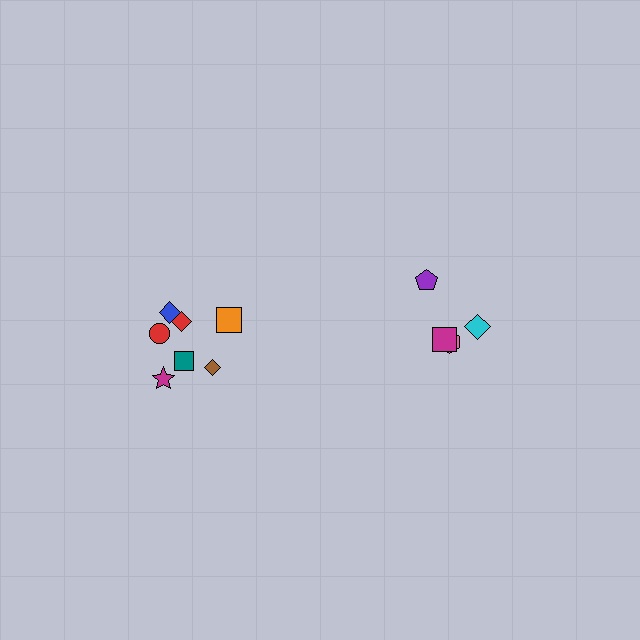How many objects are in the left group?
There are 7 objects.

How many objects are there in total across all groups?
There are 11 objects.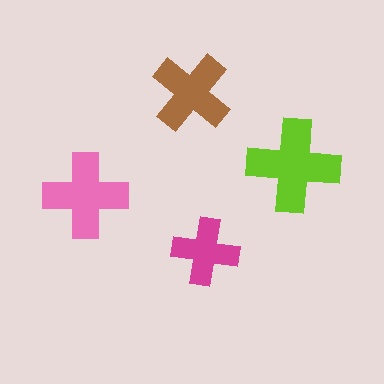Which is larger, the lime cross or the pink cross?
The lime one.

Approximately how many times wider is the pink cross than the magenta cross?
About 1.5 times wider.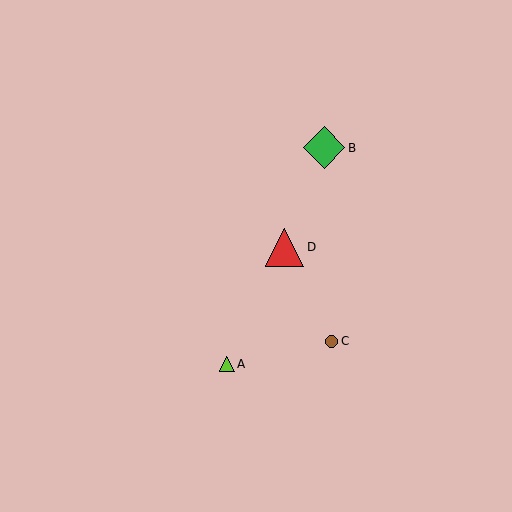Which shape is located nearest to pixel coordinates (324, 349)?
The brown circle (labeled C) at (332, 342) is nearest to that location.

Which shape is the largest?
The green diamond (labeled B) is the largest.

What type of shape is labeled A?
Shape A is a lime triangle.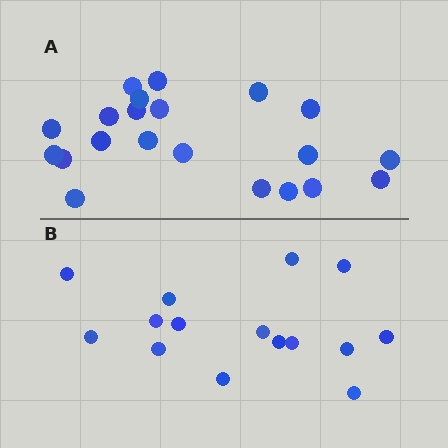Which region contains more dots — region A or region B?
Region A (the top region) has more dots.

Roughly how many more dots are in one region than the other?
Region A has about 6 more dots than region B.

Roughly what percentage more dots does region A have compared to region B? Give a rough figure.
About 40% more.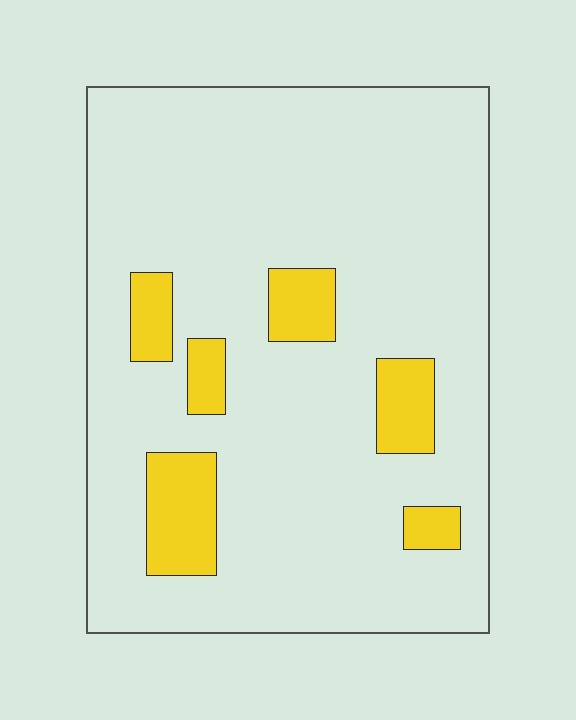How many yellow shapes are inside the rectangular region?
6.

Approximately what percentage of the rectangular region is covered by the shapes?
Approximately 15%.